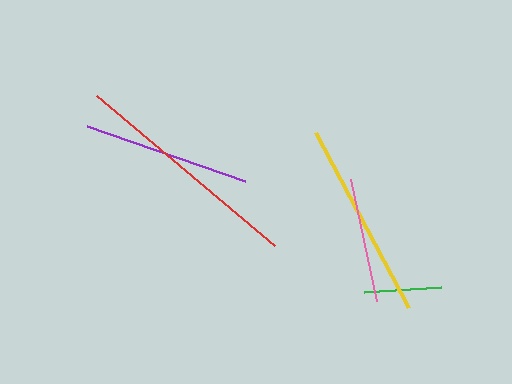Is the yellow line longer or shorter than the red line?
The red line is longer than the yellow line.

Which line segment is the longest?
The red line is the longest at approximately 232 pixels.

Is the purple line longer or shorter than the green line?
The purple line is longer than the green line.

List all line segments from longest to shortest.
From longest to shortest: red, yellow, purple, pink, green.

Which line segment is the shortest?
The green line is the shortest at approximately 77 pixels.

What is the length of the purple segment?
The purple segment is approximately 167 pixels long.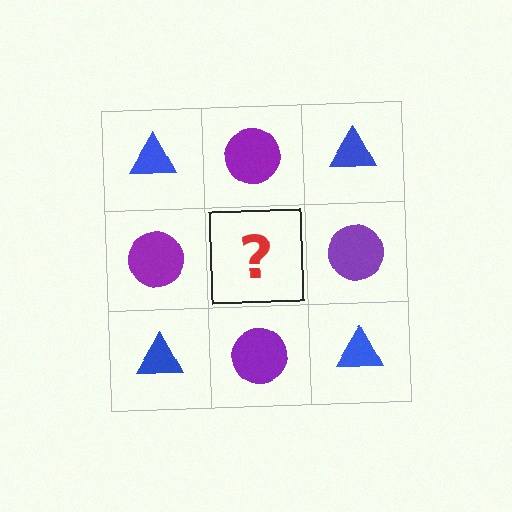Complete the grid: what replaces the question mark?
The question mark should be replaced with a blue triangle.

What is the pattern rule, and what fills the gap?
The rule is that it alternates blue triangle and purple circle in a checkerboard pattern. The gap should be filled with a blue triangle.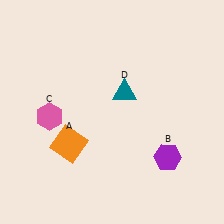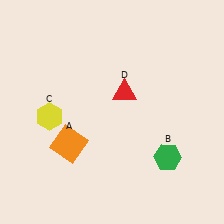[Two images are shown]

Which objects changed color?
B changed from purple to green. C changed from pink to yellow. D changed from teal to red.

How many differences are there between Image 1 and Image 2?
There are 3 differences between the two images.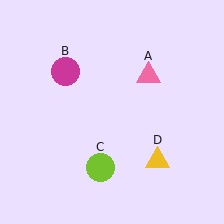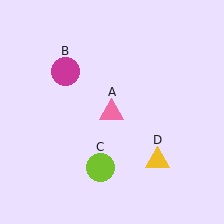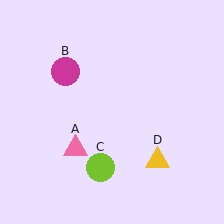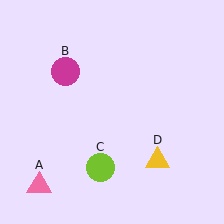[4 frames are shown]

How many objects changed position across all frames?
1 object changed position: pink triangle (object A).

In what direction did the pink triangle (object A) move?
The pink triangle (object A) moved down and to the left.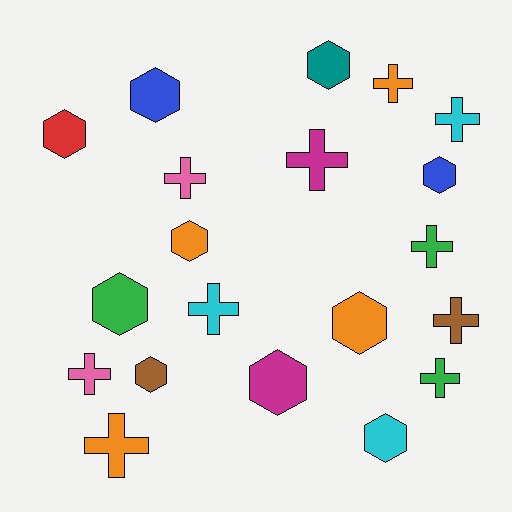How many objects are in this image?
There are 20 objects.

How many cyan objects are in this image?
There are 3 cyan objects.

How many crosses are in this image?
There are 10 crosses.